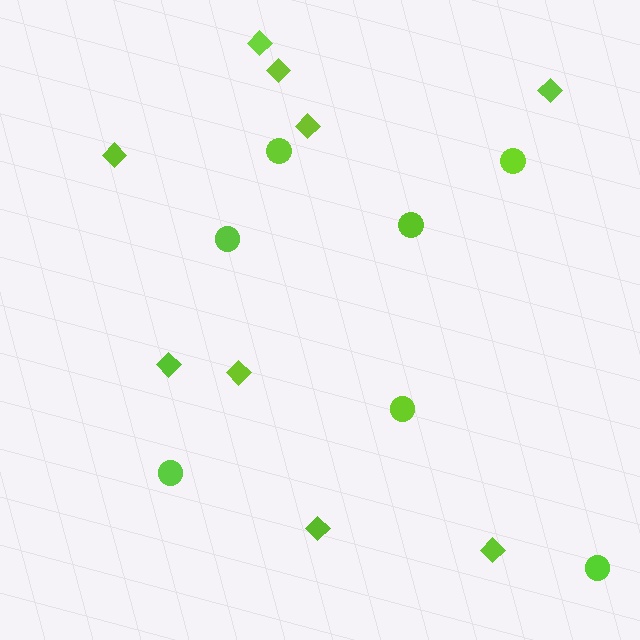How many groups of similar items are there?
There are 2 groups: one group of diamonds (9) and one group of circles (7).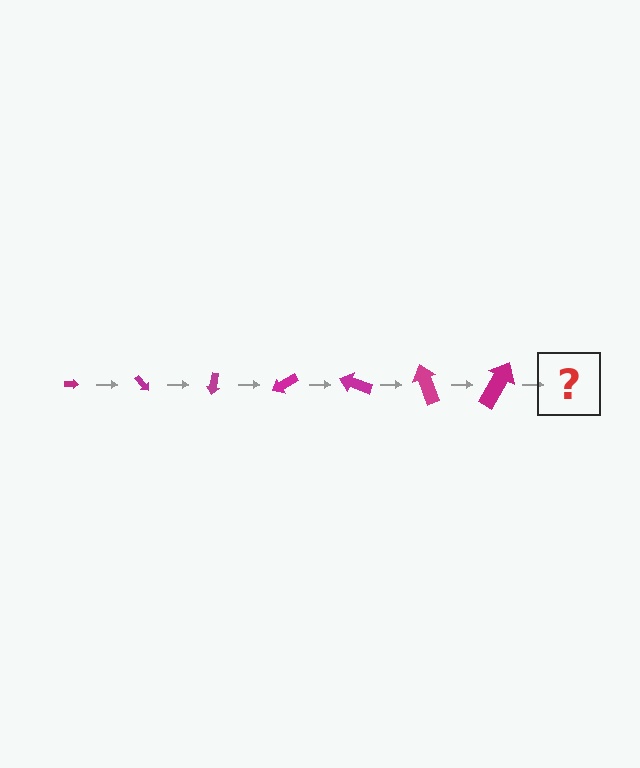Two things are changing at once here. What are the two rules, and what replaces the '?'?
The two rules are that the arrow grows larger each step and it rotates 50 degrees each step. The '?' should be an arrow, larger than the previous one and rotated 350 degrees from the start.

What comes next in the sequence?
The next element should be an arrow, larger than the previous one and rotated 350 degrees from the start.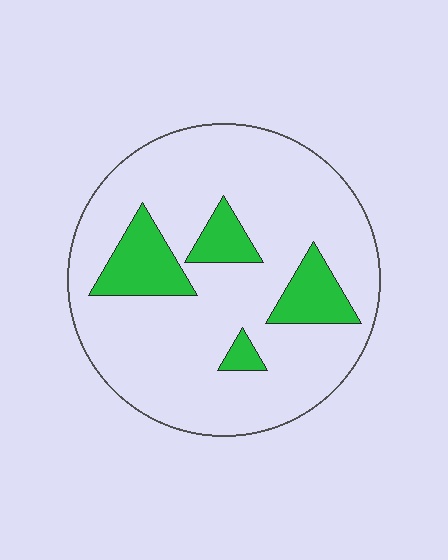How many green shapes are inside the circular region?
4.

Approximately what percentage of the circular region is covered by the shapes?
Approximately 15%.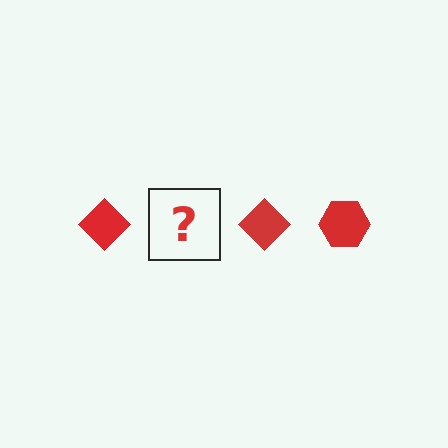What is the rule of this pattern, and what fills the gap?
The rule is that the pattern cycles through diamond, hexagon shapes in red. The gap should be filled with a red hexagon.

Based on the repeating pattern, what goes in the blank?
The blank should be a red hexagon.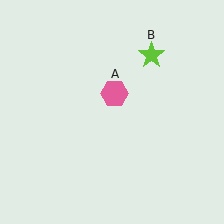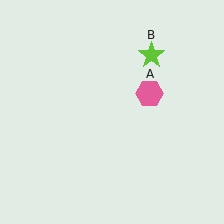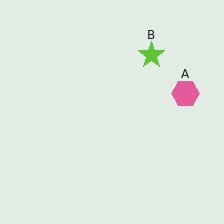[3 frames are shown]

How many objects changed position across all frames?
1 object changed position: pink hexagon (object A).